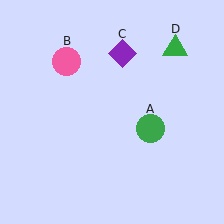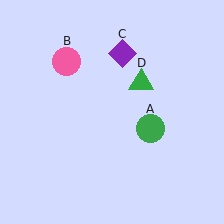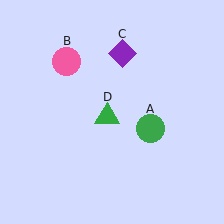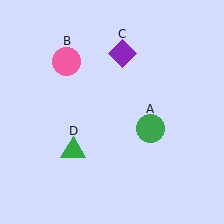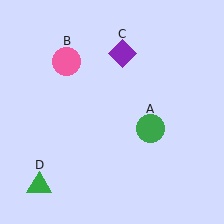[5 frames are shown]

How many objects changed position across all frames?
1 object changed position: green triangle (object D).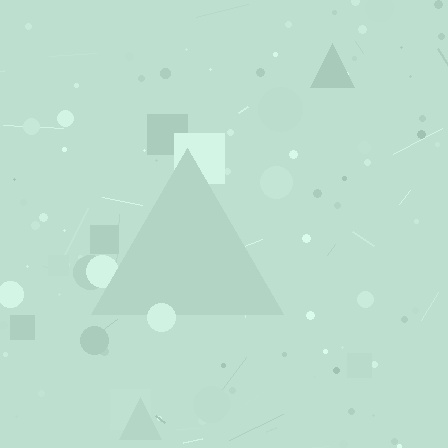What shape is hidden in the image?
A triangle is hidden in the image.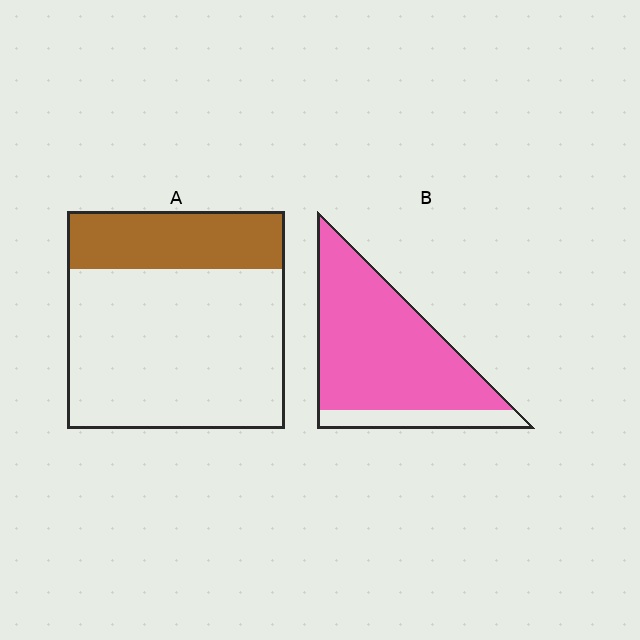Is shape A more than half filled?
No.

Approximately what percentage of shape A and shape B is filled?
A is approximately 25% and B is approximately 85%.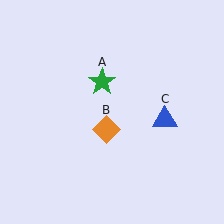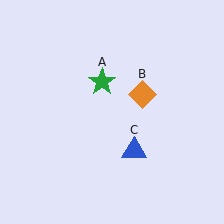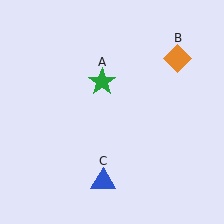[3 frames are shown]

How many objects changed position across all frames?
2 objects changed position: orange diamond (object B), blue triangle (object C).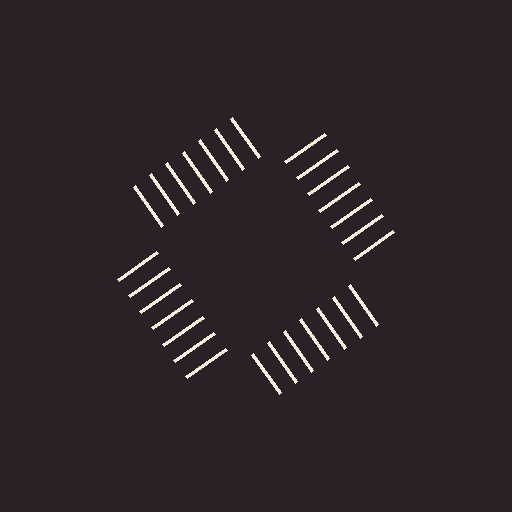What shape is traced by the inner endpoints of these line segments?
An illusory square — the line segments terminate on its edges but no continuous stroke is drawn.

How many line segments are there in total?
28 — 7 along each of the 4 edges.